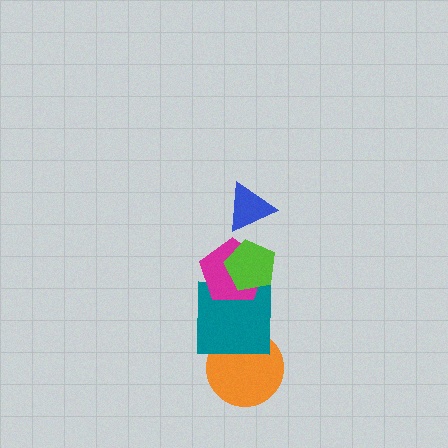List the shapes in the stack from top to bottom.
From top to bottom: the blue triangle, the lime pentagon, the magenta pentagon, the teal square, the orange circle.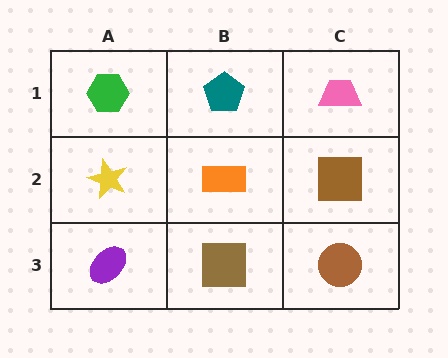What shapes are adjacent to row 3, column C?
A brown square (row 2, column C), a brown square (row 3, column B).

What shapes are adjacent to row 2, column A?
A green hexagon (row 1, column A), a purple ellipse (row 3, column A), an orange rectangle (row 2, column B).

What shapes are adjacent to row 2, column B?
A teal pentagon (row 1, column B), a brown square (row 3, column B), a yellow star (row 2, column A), a brown square (row 2, column C).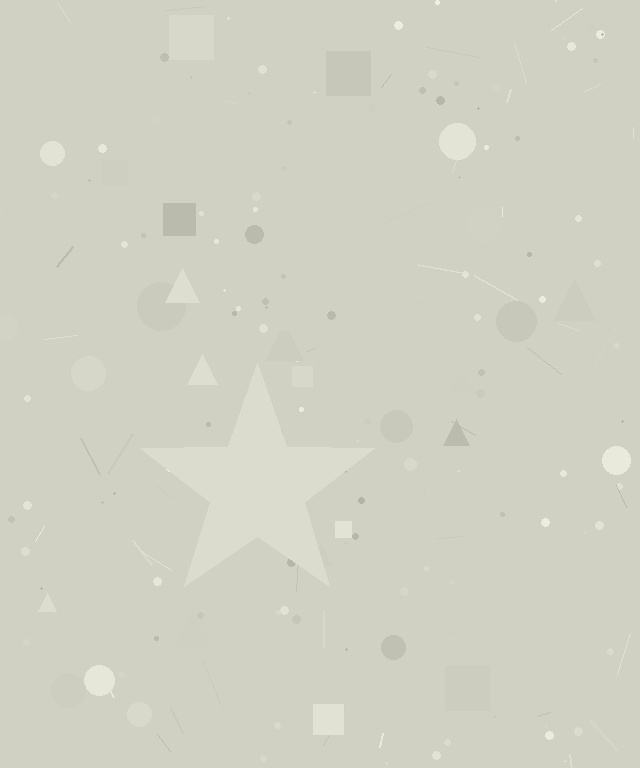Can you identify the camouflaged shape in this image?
The camouflaged shape is a star.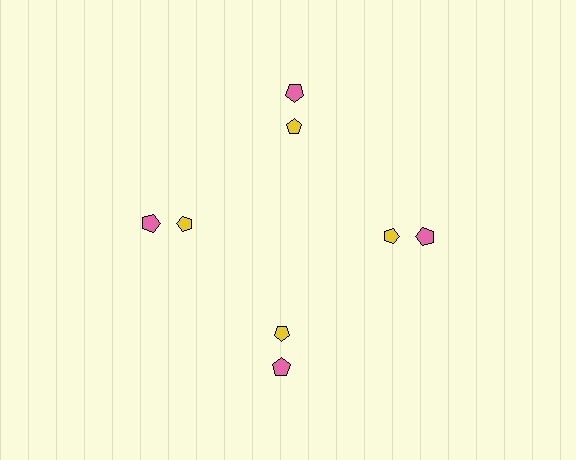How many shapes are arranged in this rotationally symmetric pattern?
There are 8 shapes, arranged in 4 groups of 2.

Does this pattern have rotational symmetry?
Yes, this pattern has 4-fold rotational symmetry. It looks the same after rotating 90 degrees around the center.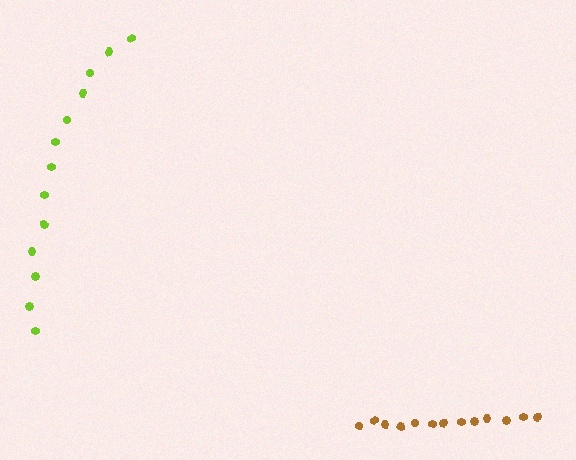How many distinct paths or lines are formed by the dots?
There are 2 distinct paths.